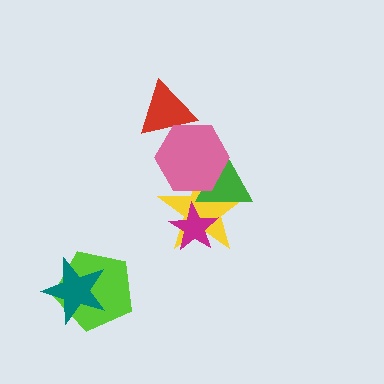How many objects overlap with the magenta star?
2 objects overlap with the magenta star.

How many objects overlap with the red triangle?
1 object overlaps with the red triangle.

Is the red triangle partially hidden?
Yes, it is partially covered by another shape.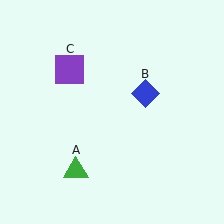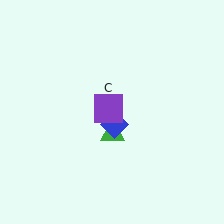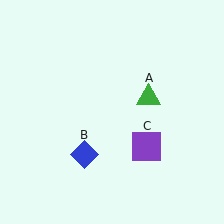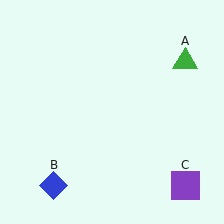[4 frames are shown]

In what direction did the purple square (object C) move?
The purple square (object C) moved down and to the right.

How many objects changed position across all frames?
3 objects changed position: green triangle (object A), blue diamond (object B), purple square (object C).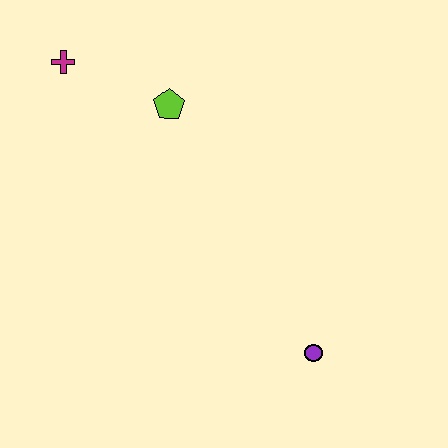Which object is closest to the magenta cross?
The lime pentagon is closest to the magenta cross.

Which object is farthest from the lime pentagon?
The purple circle is farthest from the lime pentagon.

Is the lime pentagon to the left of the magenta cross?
No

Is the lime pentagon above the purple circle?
Yes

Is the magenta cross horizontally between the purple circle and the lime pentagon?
No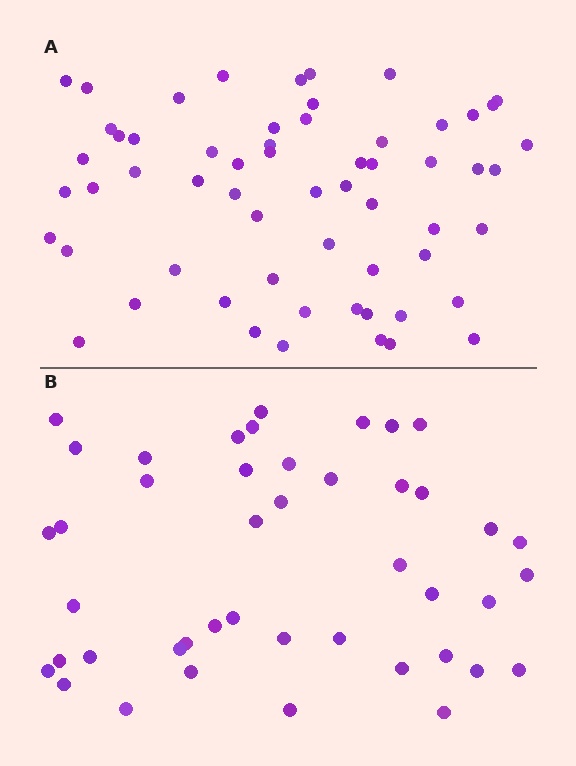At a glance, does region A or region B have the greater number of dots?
Region A (the top region) has more dots.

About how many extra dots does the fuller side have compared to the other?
Region A has approximately 15 more dots than region B.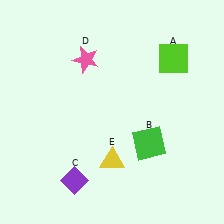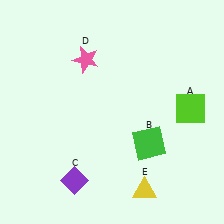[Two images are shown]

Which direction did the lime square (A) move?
The lime square (A) moved down.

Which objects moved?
The objects that moved are: the lime square (A), the yellow triangle (E).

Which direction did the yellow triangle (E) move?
The yellow triangle (E) moved right.